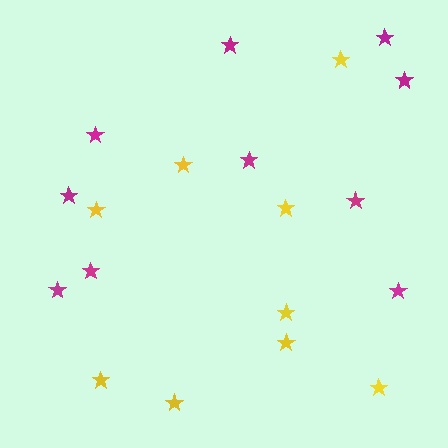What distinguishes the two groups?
There are 2 groups: one group of yellow stars (9) and one group of magenta stars (10).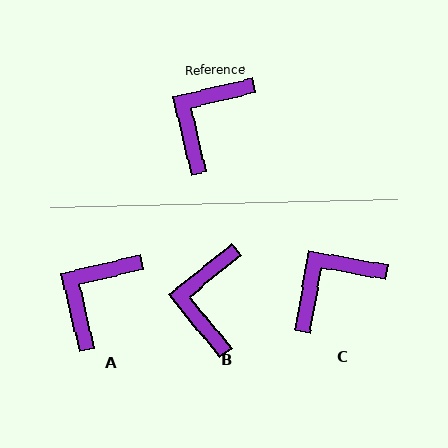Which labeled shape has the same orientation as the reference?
A.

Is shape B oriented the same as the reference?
No, it is off by about 26 degrees.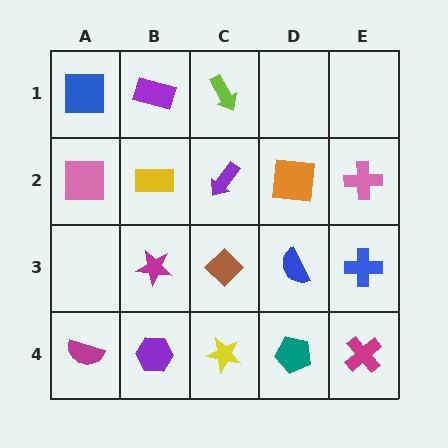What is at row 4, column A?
A magenta semicircle.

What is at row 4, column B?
A purple hexagon.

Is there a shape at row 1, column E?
No, that cell is empty.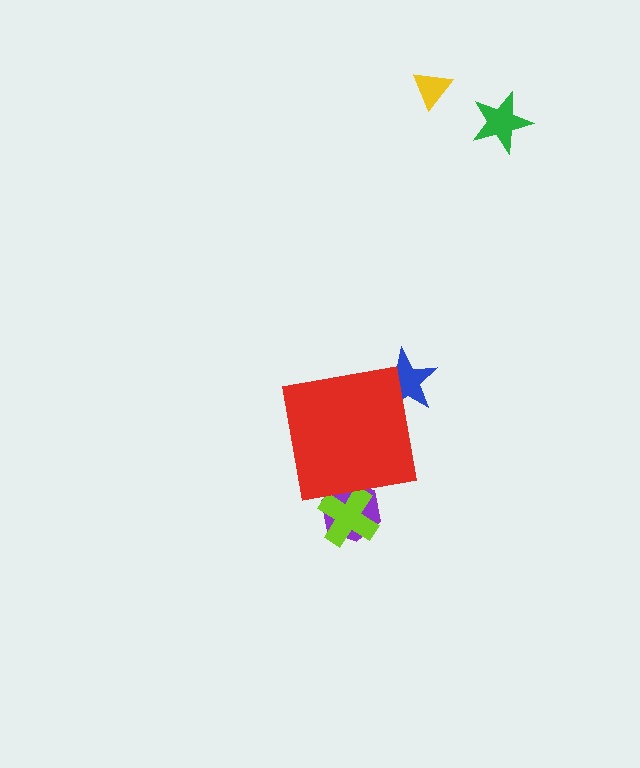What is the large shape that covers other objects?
A red square.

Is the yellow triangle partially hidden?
No, the yellow triangle is fully visible.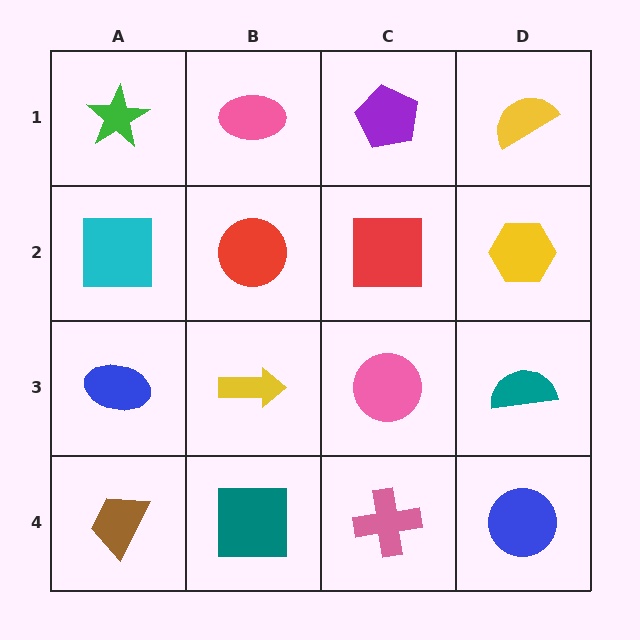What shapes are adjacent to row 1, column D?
A yellow hexagon (row 2, column D), a purple pentagon (row 1, column C).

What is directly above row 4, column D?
A teal semicircle.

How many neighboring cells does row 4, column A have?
2.